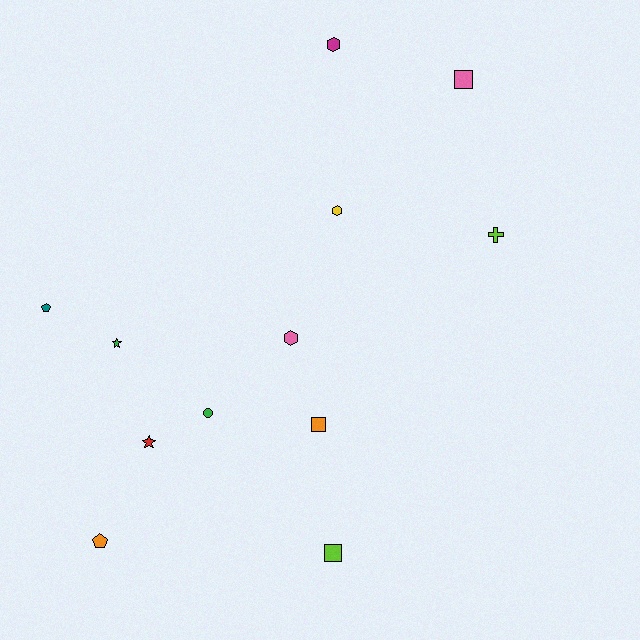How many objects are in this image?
There are 12 objects.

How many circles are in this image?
There is 1 circle.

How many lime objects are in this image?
There are 2 lime objects.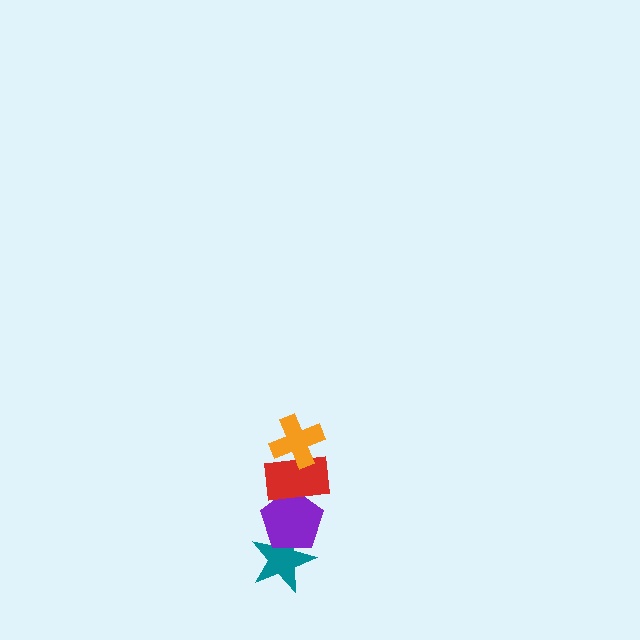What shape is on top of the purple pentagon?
The red rectangle is on top of the purple pentagon.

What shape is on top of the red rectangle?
The orange cross is on top of the red rectangle.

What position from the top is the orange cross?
The orange cross is 1st from the top.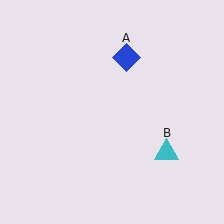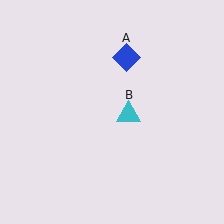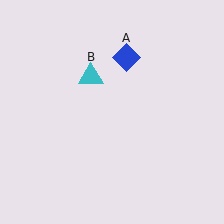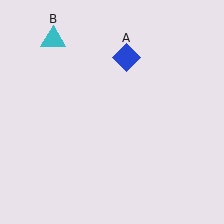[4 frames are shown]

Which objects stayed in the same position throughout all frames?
Blue diamond (object A) remained stationary.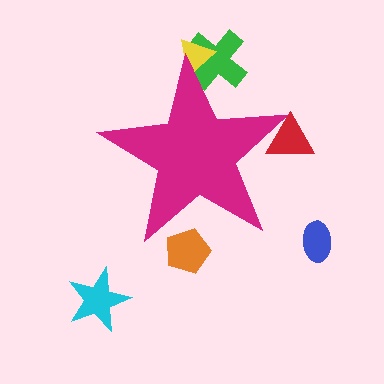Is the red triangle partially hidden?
Yes, the red triangle is partially hidden behind the magenta star.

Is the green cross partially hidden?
Yes, the green cross is partially hidden behind the magenta star.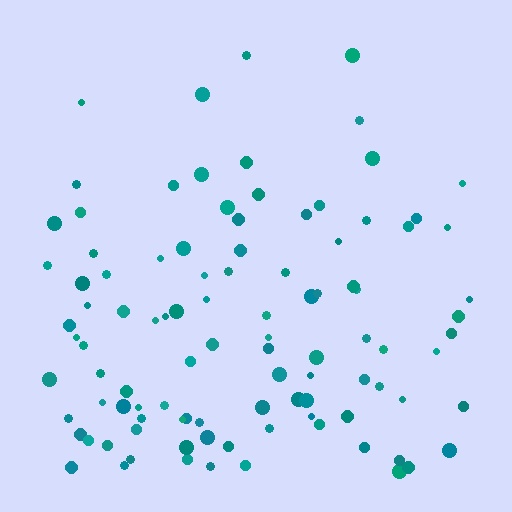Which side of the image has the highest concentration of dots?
The bottom.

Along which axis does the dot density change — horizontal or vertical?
Vertical.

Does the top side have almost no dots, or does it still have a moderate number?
Still a moderate number, just noticeably fewer than the bottom.